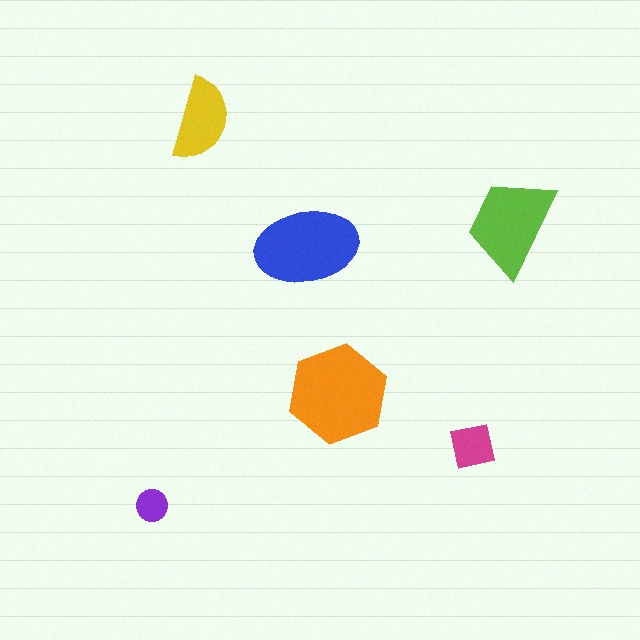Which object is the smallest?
The purple circle.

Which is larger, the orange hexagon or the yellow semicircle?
The orange hexagon.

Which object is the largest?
The orange hexagon.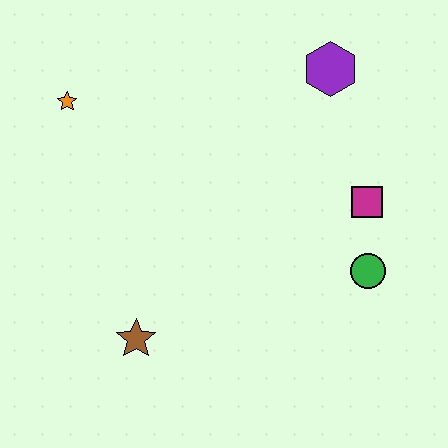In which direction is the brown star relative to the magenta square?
The brown star is to the left of the magenta square.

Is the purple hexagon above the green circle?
Yes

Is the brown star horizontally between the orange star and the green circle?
Yes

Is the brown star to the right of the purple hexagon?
No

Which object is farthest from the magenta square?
The orange star is farthest from the magenta square.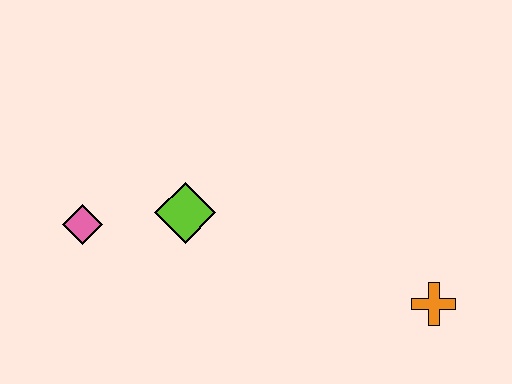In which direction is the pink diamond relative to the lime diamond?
The pink diamond is to the left of the lime diamond.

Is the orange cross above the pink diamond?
No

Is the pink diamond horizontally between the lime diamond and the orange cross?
No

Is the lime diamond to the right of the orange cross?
No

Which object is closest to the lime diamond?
The pink diamond is closest to the lime diamond.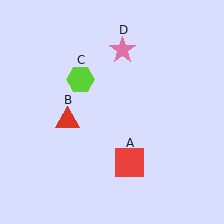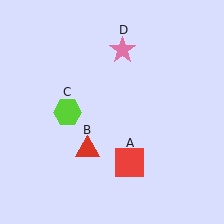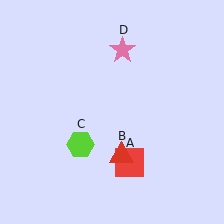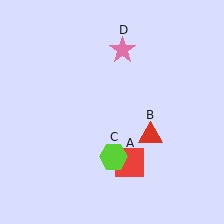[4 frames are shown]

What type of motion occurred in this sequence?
The red triangle (object B), lime hexagon (object C) rotated counterclockwise around the center of the scene.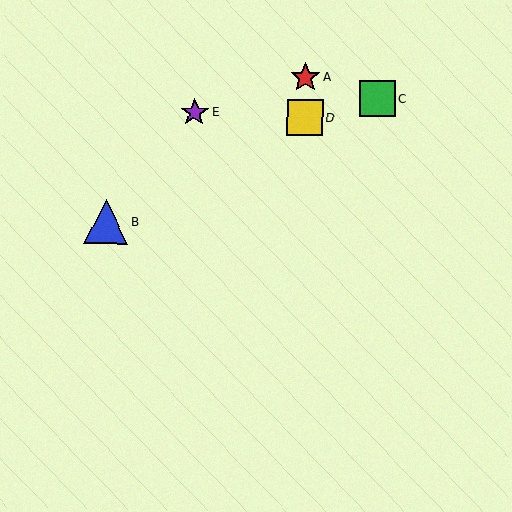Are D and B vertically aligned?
No, D is at x≈305 and B is at x≈106.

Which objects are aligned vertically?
Objects A, D are aligned vertically.